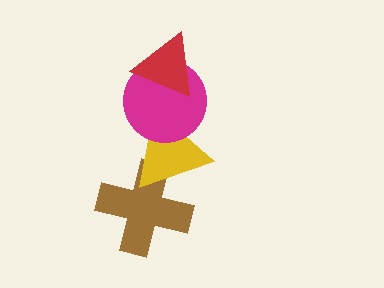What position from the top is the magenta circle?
The magenta circle is 2nd from the top.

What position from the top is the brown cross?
The brown cross is 4th from the top.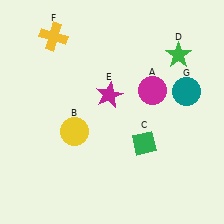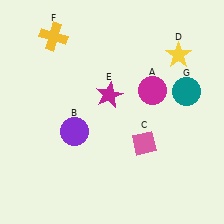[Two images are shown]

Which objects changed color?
B changed from yellow to purple. C changed from green to pink. D changed from green to yellow.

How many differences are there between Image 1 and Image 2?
There are 3 differences between the two images.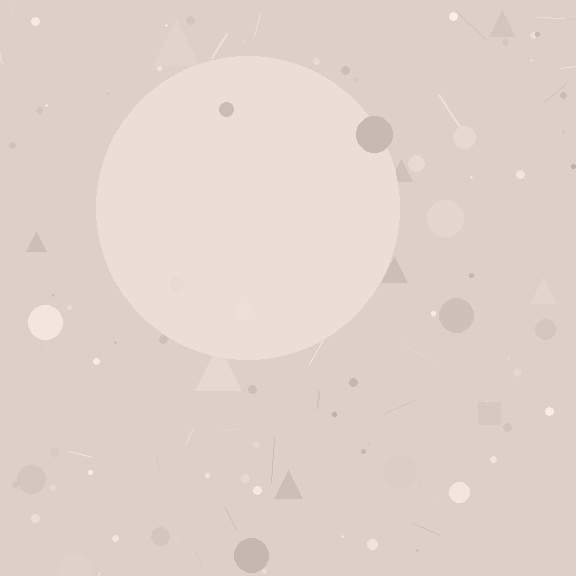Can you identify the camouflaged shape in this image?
The camouflaged shape is a circle.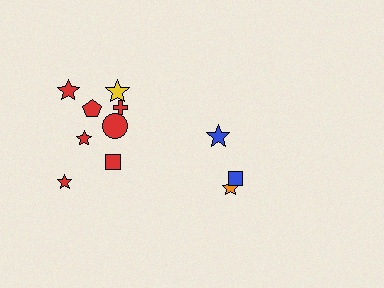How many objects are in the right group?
There are 3 objects.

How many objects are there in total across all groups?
There are 11 objects.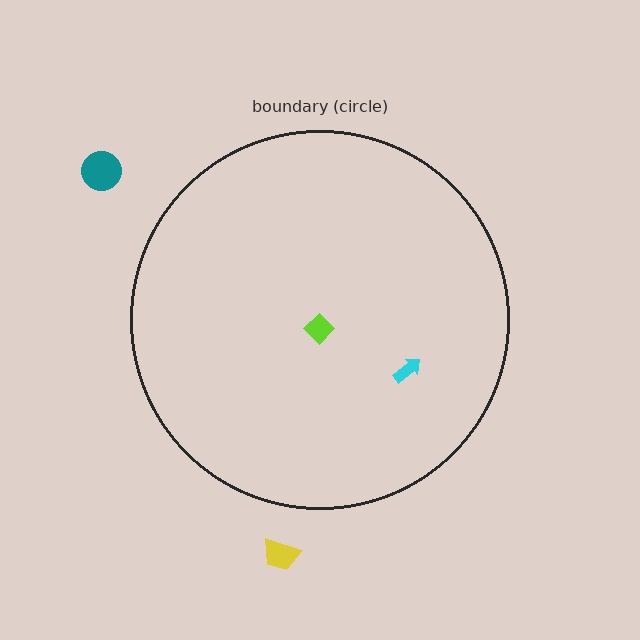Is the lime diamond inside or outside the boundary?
Inside.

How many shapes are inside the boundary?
2 inside, 2 outside.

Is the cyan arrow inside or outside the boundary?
Inside.